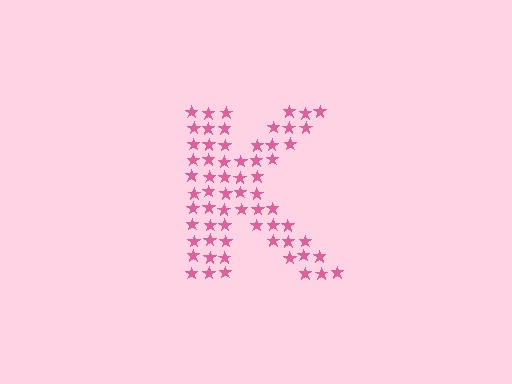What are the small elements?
The small elements are stars.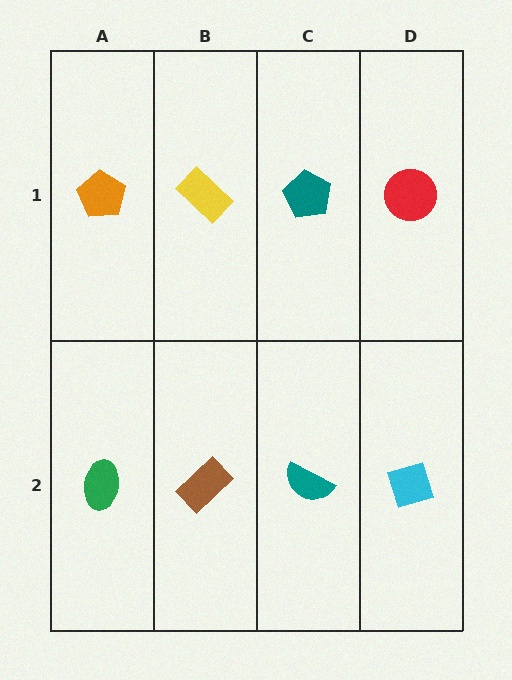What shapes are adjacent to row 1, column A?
A green ellipse (row 2, column A), a yellow rectangle (row 1, column B).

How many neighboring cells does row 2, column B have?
3.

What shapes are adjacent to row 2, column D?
A red circle (row 1, column D), a teal semicircle (row 2, column C).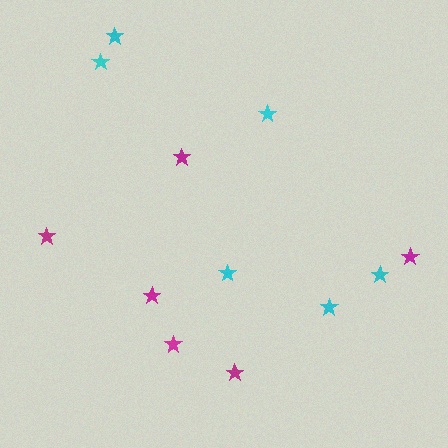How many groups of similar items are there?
There are 2 groups: one group of cyan stars (6) and one group of magenta stars (6).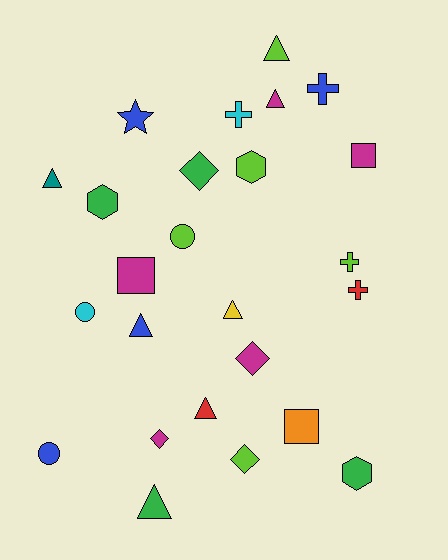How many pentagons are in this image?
There are no pentagons.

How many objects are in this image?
There are 25 objects.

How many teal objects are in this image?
There is 1 teal object.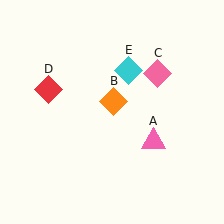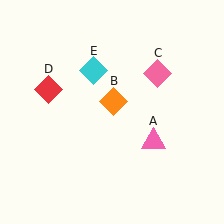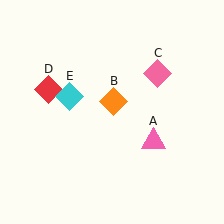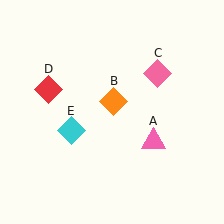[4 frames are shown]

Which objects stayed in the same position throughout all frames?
Pink triangle (object A) and orange diamond (object B) and pink diamond (object C) and red diamond (object D) remained stationary.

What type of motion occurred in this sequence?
The cyan diamond (object E) rotated counterclockwise around the center of the scene.